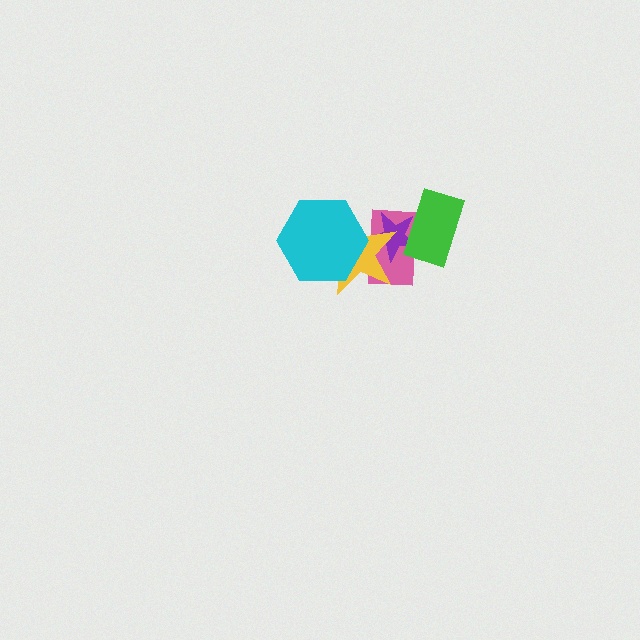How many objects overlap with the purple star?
3 objects overlap with the purple star.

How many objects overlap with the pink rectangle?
4 objects overlap with the pink rectangle.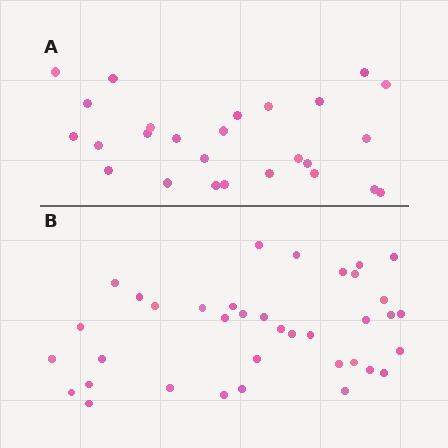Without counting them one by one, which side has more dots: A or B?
Region B (the bottom region) has more dots.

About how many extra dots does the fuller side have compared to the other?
Region B has roughly 12 or so more dots than region A.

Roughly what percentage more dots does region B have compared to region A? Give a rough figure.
About 40% more.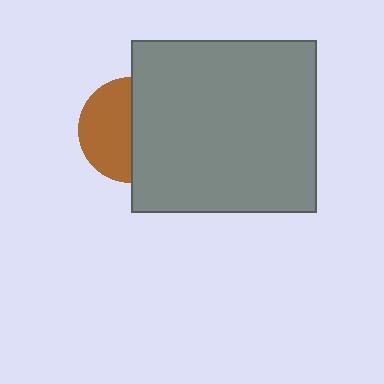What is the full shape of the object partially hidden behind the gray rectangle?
The partially hidden object is a brown circle.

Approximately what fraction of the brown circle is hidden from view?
Roughly 49% of the brown circle is hidden behind the gray rectangle.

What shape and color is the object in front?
The object in front is a gray rectangle.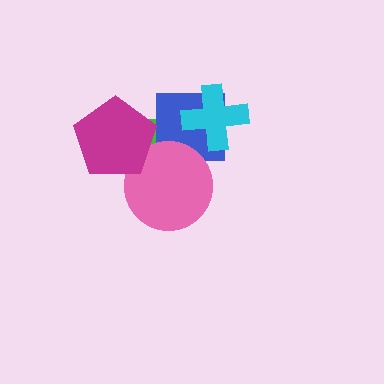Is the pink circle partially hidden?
Yes, it is partially covered by another shape.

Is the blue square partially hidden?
Yes, it is partially covered by another shape.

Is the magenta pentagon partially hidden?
No, no other shape covers it.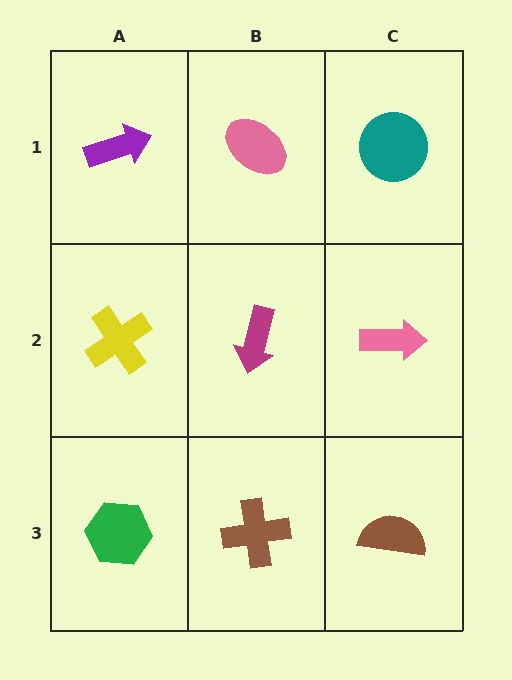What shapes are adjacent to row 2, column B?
A pink ellipse (row 1, column B), a brown cross (row 3, column B), a yellow cross (row 2, column A), a pink arrow (row 2, column C).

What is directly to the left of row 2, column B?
A yellow cross.